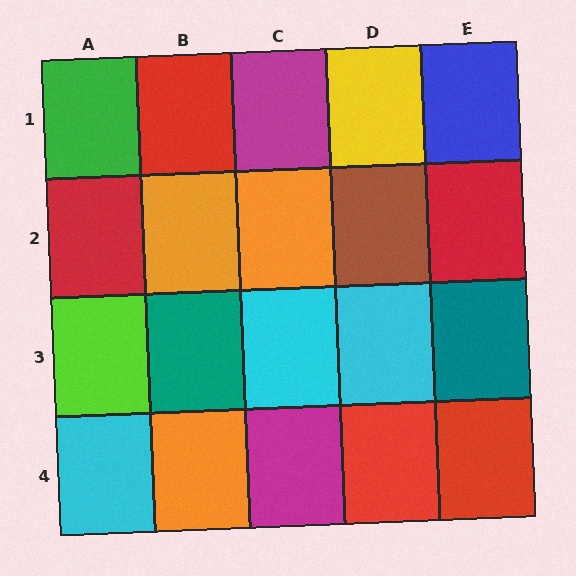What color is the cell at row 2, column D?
Brown.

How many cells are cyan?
3 cells are cyan.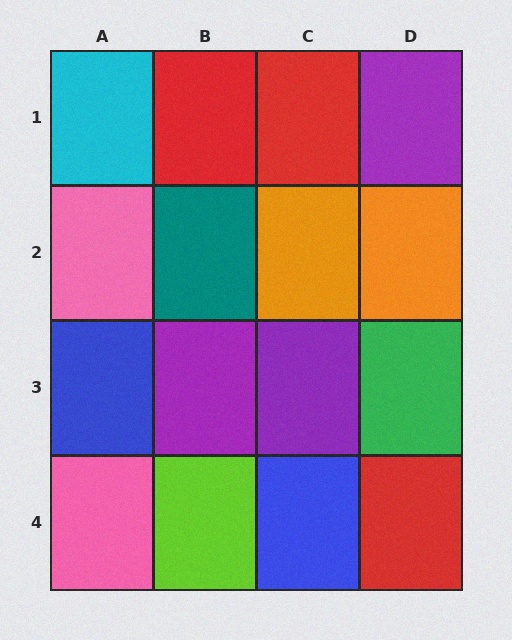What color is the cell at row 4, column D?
Red.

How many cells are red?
3 cells are red.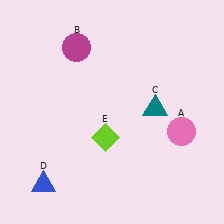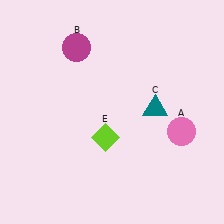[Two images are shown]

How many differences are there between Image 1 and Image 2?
There is 1 difference between the two images.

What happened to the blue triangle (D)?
The blue triangle (D) was removed in Image 2. It was in the bottom-left area of Image 1.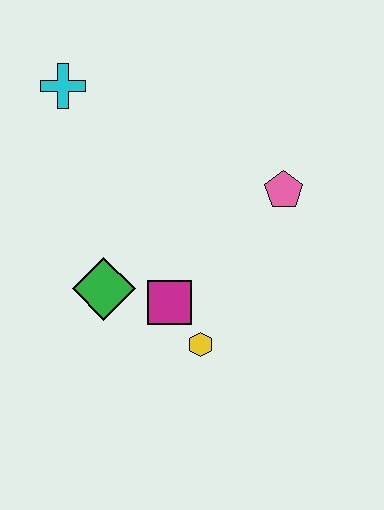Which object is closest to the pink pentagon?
The magenta square is closest to the pink pentagon.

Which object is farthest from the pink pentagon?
The cyan cross is farthest from the pink pentagon.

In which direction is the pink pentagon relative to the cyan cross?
The pink pentagon is to the right of the cyan cross.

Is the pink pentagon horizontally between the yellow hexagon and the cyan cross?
No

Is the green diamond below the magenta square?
No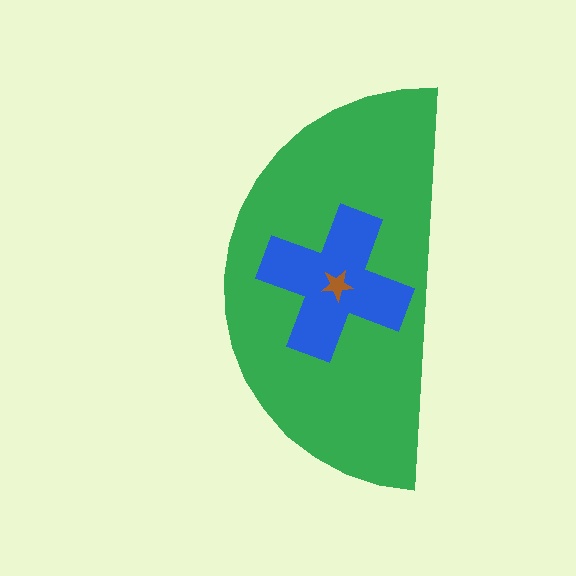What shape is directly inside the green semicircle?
The blue cross.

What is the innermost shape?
The brown star.